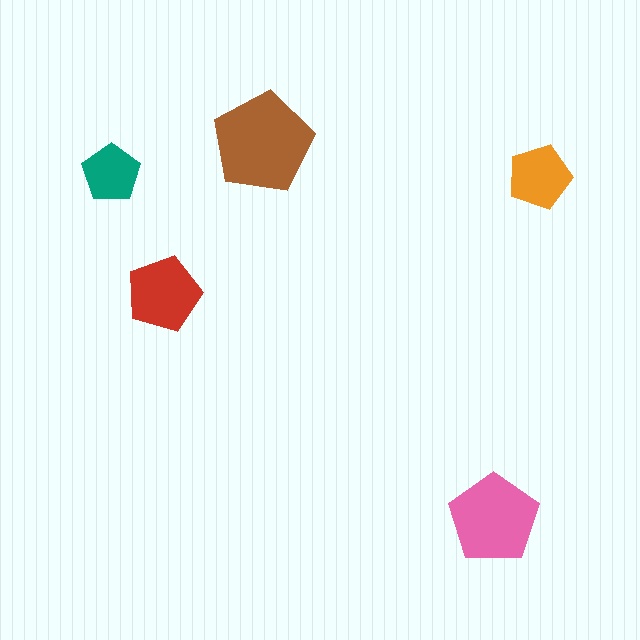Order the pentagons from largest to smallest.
the brown one, the pink one, the red one, the orange one, the teal one.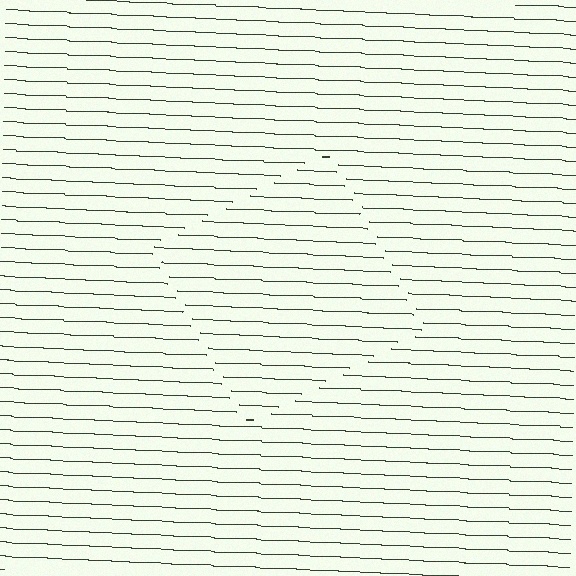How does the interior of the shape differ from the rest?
The interior of the shape contains the same grating, shifted by half a period — the contour is defined by the phase discontinuity where line-ends from the inner and outer gratings abut.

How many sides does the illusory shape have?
4 sides — the line-ends trace a square.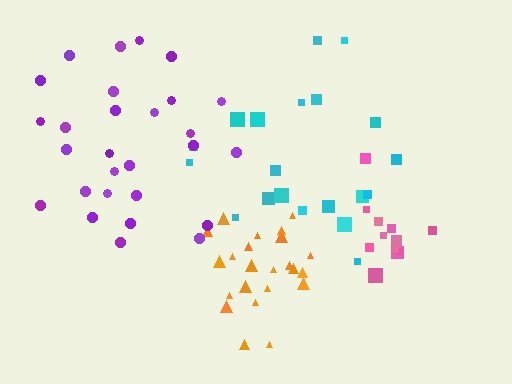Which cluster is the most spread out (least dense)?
Cyan.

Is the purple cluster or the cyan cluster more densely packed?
Purple.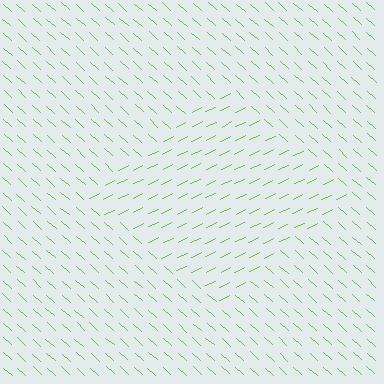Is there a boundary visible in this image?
Yes, there is a texture boundary formed by a change in line orientation.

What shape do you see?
I see a diamond.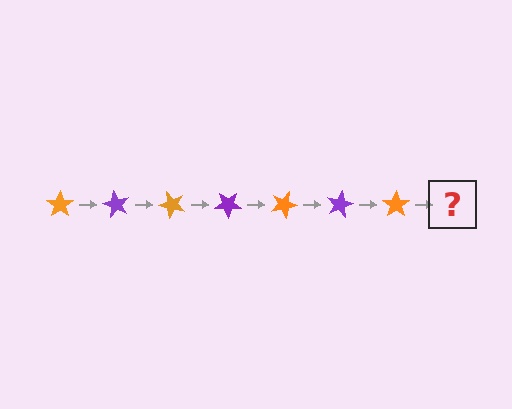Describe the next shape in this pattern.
It should be a purple star, rotated 420 degrees from the start.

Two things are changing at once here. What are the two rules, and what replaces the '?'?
The two rules are that it rotates 60 degrees each step and the color cycles through orange and purple. The '?' should be a purple star, rotated 420 degrees from the start.